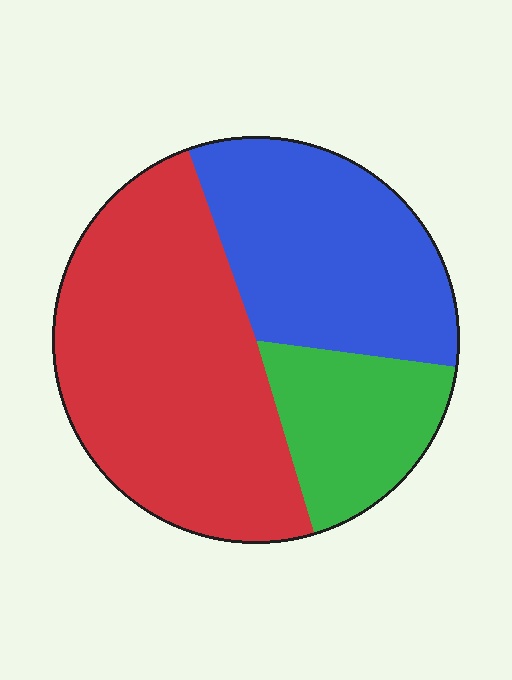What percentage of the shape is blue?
Blue covers around 35% of the shape.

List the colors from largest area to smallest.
From largest to smallest: red, blue, green.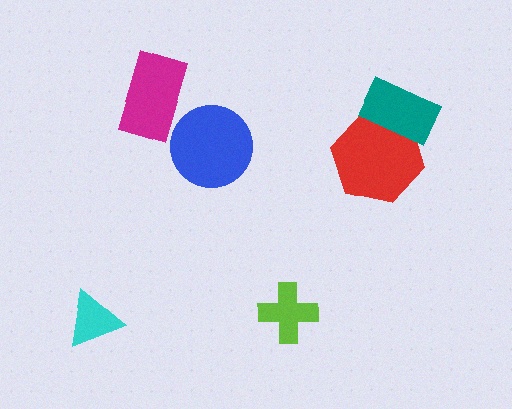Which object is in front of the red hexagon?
The teal rectangle is in front of the red hexagon.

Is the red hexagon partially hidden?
Yes, it is partially covered by another shape.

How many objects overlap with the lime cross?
0 objects overlap with the lime cross.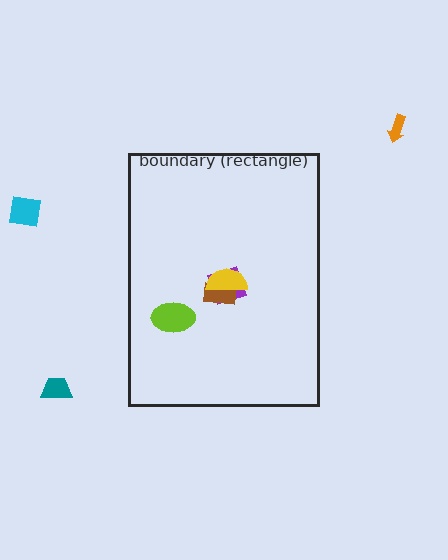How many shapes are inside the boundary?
4 inside, 3 outside.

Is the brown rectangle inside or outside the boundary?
Inside.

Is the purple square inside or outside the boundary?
Inside.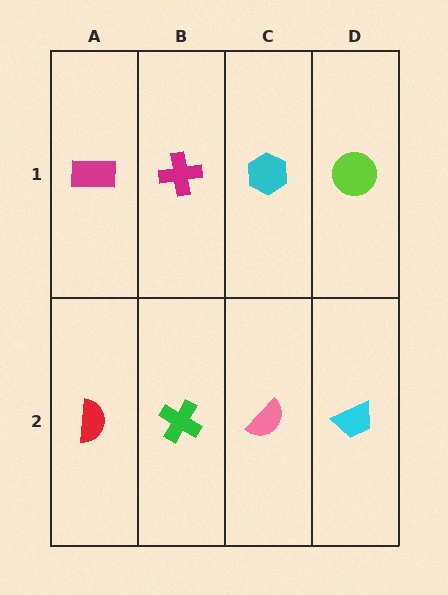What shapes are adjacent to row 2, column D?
A lime circle (row 1, column D), a pink semicircle (row 2, column C).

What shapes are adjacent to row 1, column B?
A green cross (row 2, column B), a magenta rectangle (row 1, column A), a cyan hexagon (row 1, column C).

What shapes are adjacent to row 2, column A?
A magenta rectangle (row 1, column A), a green cross (row 2, column B).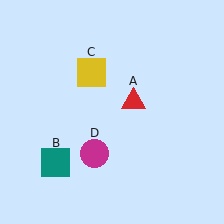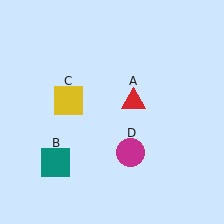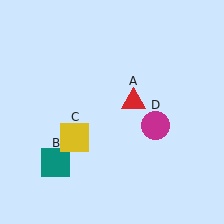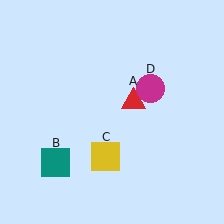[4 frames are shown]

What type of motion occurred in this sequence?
The yellow square (object C), magenta circle (object D) rotated counterclockwise around the center of the scene.